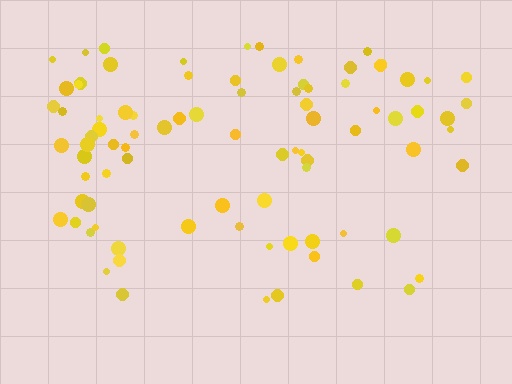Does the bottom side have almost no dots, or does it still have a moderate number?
Still a moderate number, just noticeably fewer than the top.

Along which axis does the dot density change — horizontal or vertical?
Vertical.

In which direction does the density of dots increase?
From bottom to top, with the top side densest.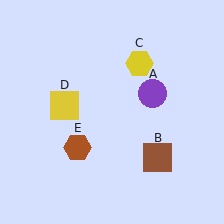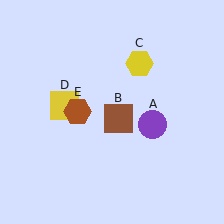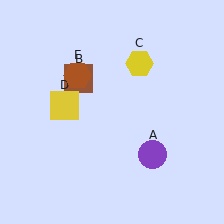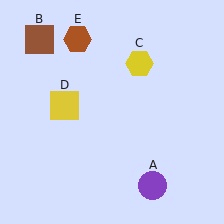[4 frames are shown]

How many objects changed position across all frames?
3 objects changed position: purple circle (object A), brown square (object B), brown hexagon (object E).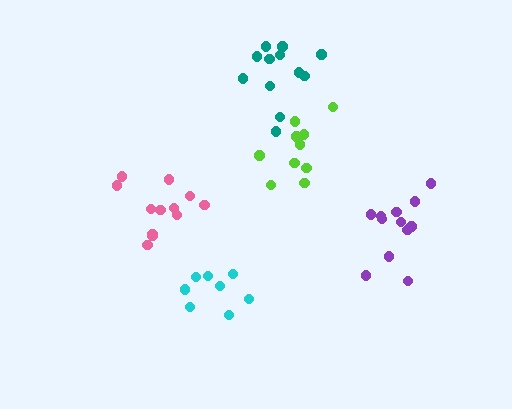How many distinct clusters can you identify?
There are 5 distinct clusters.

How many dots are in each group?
Group 1: 12 dots, Group 2: 12 dots, Group 3: 12 dots, Group 4: 11 dots, Group 5: 8 dots (55 total).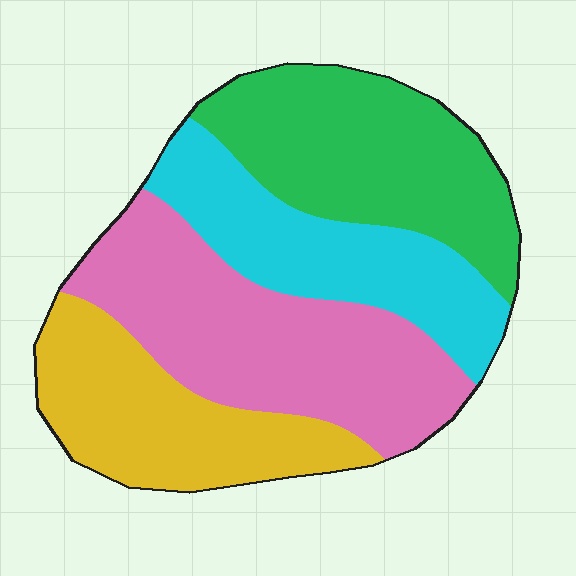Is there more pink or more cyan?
Pink.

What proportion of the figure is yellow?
Yellow covers roughly 20% of the figure.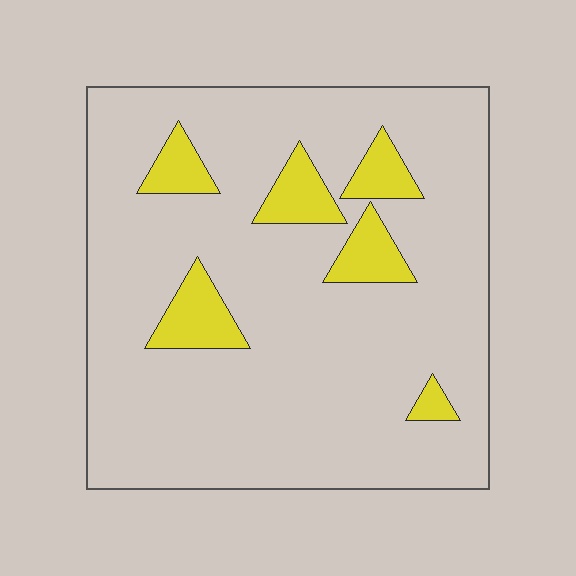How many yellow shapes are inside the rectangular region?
6.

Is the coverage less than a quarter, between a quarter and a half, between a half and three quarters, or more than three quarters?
Less than a quarter.